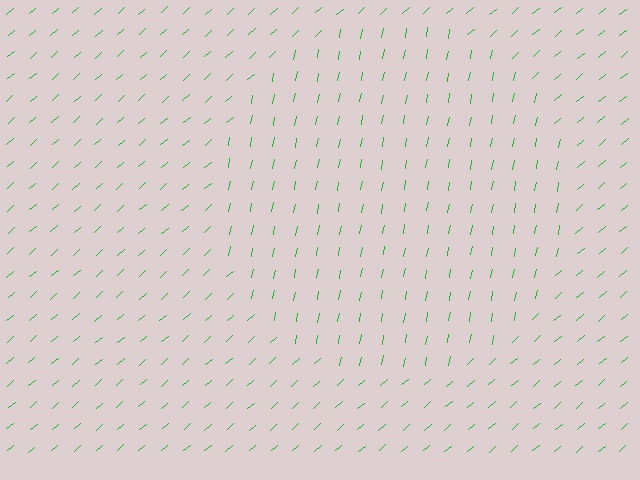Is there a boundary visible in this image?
Yes, there is a texture boundary formed by a change in line orientation.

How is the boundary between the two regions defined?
The boundary is defined purely by a change in line orientation (approximately 38 degrees difference). All lines are the same color and thickness.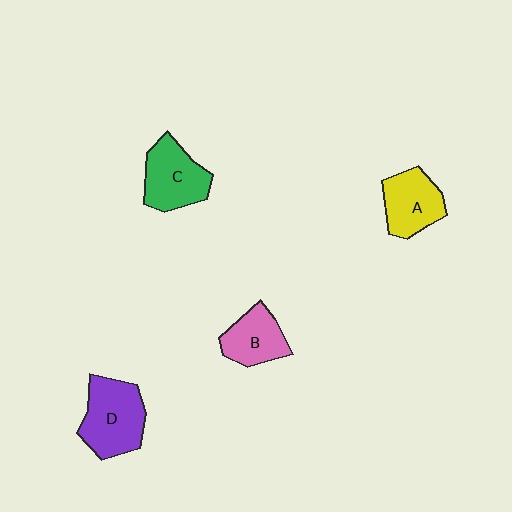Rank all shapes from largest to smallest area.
From largest to smallest: D (purple), C (green), A (yellow), B (pink).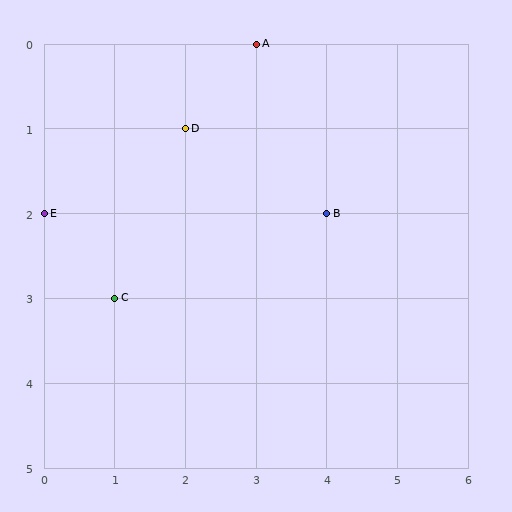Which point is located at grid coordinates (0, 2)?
Point E is at (0, 2).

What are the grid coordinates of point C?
Point C is at grid coordinates (1, 3).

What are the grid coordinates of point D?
Point D is at grid coordinates (2, 1).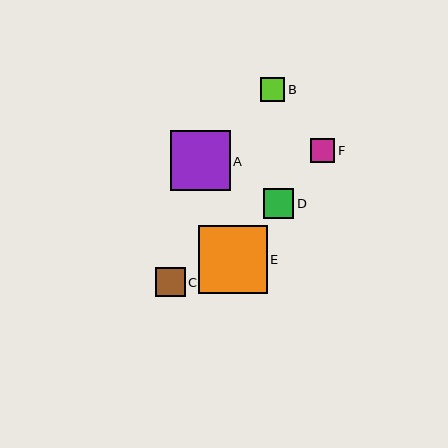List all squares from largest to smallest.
From largest to smallest: E, A, C, D, B, F.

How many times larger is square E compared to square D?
Square E is approximately 2.3 times the size of square D.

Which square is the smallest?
Square F is the smallest with a size of approximately 24 pixels.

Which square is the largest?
Square E is the largest with a size of approximately 69 pixels.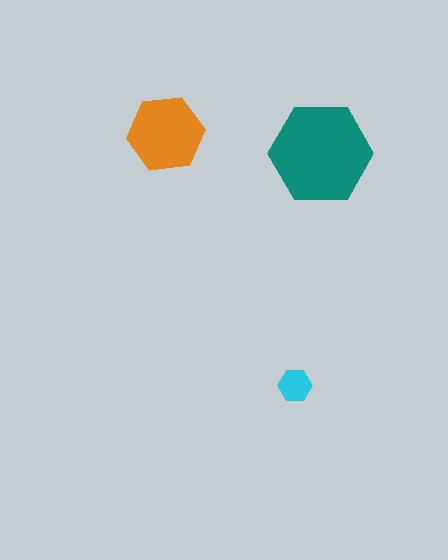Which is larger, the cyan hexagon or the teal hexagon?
The teal one.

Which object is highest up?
The orange hexagon is topmost.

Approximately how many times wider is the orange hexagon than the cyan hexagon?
About 2.5 times wider.